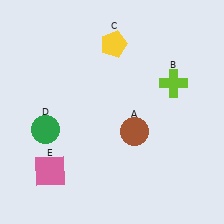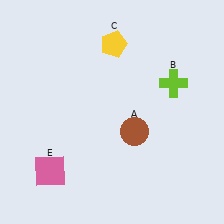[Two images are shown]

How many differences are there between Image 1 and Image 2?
There is 1 difference between the two images.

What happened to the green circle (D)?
The green circle (D) was removed in Image 2. It was in the bottom-left area of Image 1.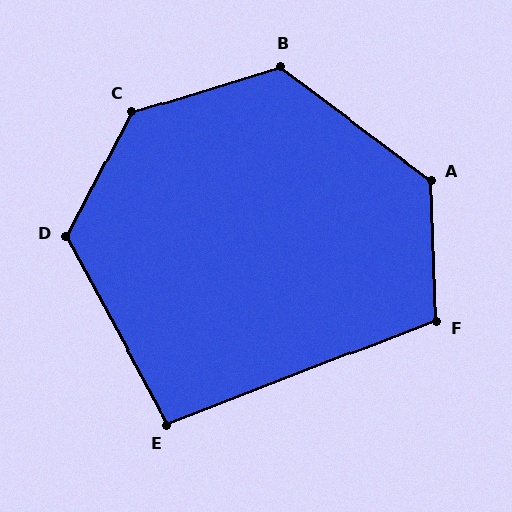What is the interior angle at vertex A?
Approximately 129 degrees (obtuse).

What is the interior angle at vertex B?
Approximately 126 degrees (obtuse).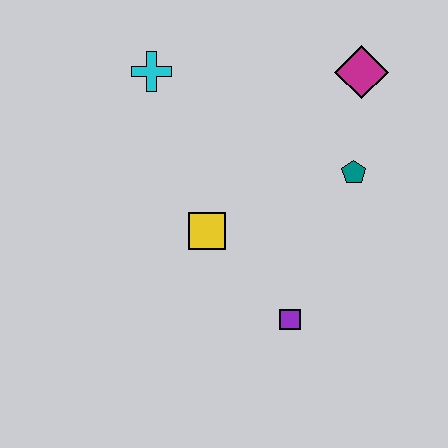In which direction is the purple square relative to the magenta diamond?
The purple square is below the magenta diamond.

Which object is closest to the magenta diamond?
The teal pentagon is closest to the magenta diamond.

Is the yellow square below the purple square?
No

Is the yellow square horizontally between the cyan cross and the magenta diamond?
Yes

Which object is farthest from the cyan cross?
The purple square is farthest from the cyan cross.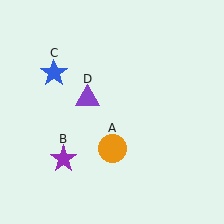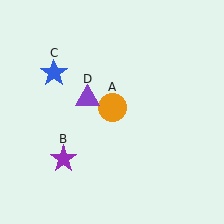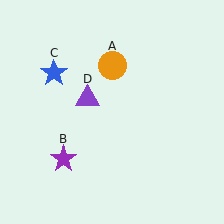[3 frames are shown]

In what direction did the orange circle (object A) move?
The orange circle (object A) moved up.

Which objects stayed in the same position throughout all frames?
Purple star (object B) and blue star (object C) and purple triangle (object D) remained stationary.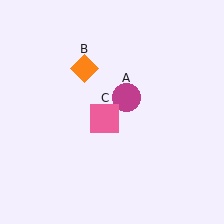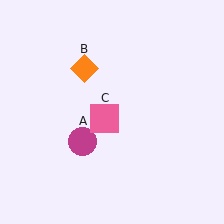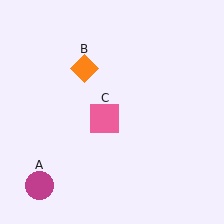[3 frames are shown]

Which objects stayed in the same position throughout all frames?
Orange diamond (object B) and pink square (object C) remained stationary.